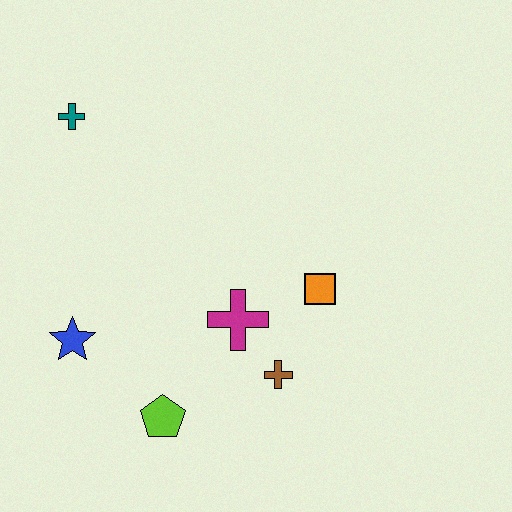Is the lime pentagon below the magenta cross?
Yes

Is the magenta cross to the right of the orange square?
No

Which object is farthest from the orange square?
The teal cross is farthest from the orange square.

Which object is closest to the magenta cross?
The brown cross is closest to the magenta cross.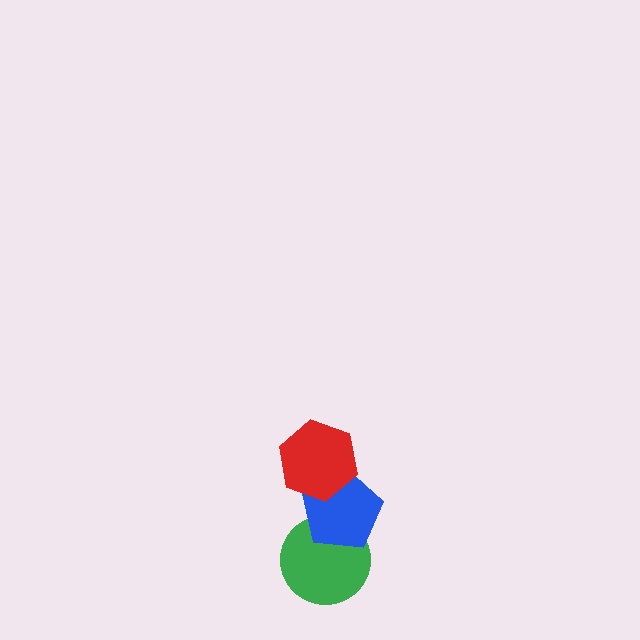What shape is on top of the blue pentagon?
The red hexagon is on top of the blue pentagon.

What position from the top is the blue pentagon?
The blue pentagon is 2nd from the top.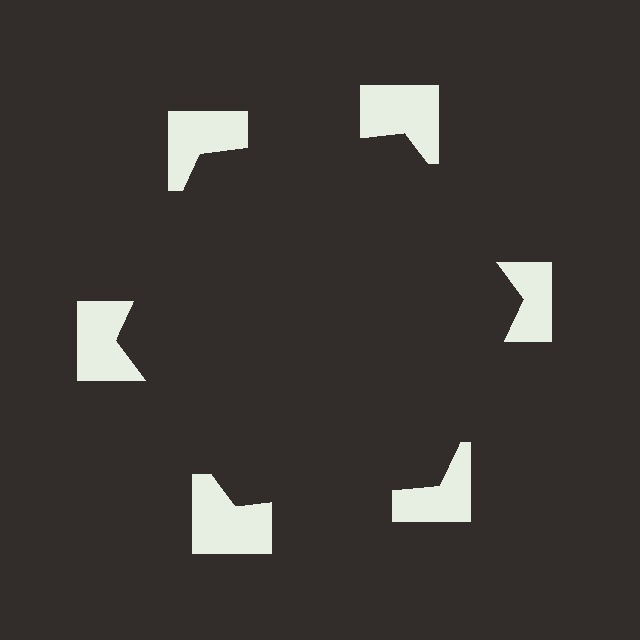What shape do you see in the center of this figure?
An illusory hexagon — its edges are inferred from the aligned wedge cuts in the notched squares, not physically drawn.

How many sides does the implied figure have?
6 sides.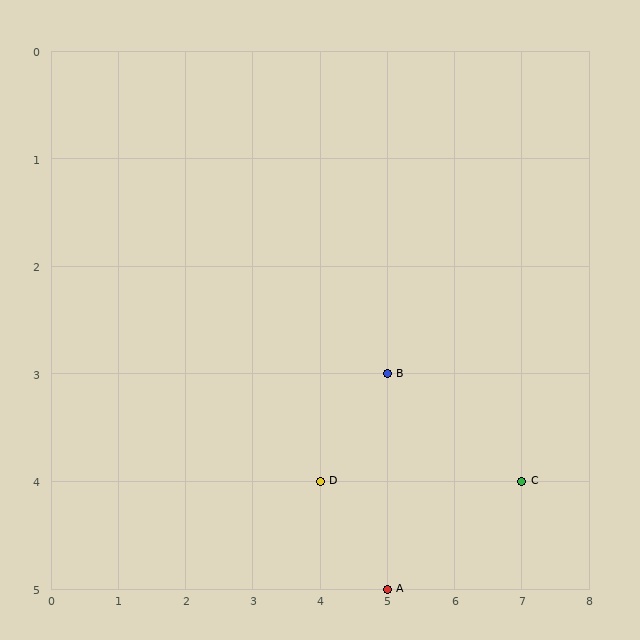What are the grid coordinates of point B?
Point B is at grid coordinates (5, 3).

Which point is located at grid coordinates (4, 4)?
Point D is at (4, 4).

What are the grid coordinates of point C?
Point C is at grid coordinates (7, 4).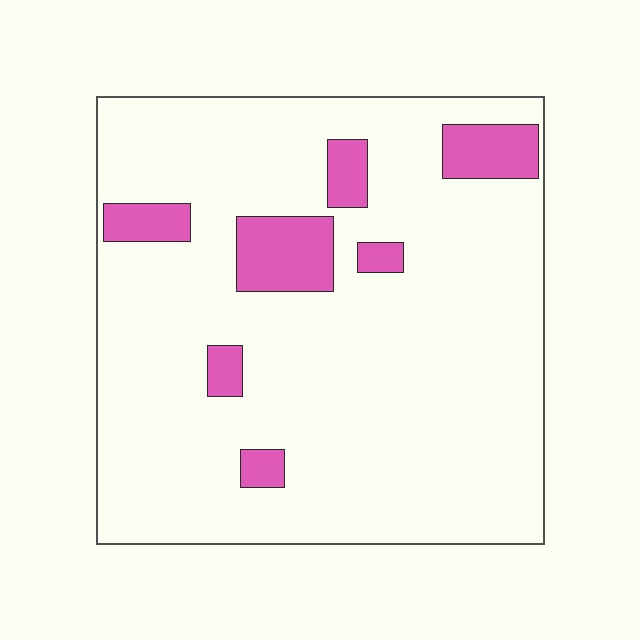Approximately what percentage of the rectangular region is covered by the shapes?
Approximately 10%.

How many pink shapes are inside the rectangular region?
7.